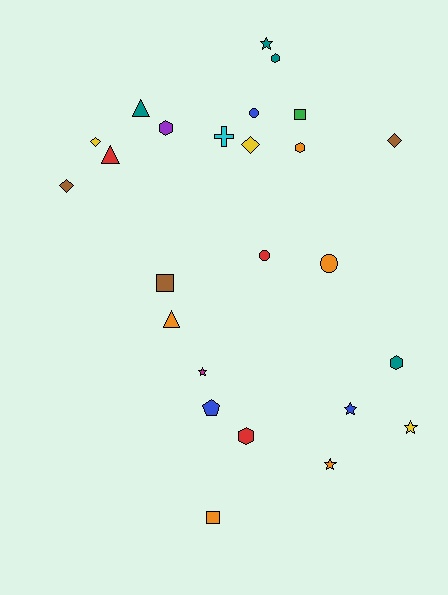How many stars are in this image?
There are 5 stars.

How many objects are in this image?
There are 25 objects.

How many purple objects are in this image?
There is 1 purple object.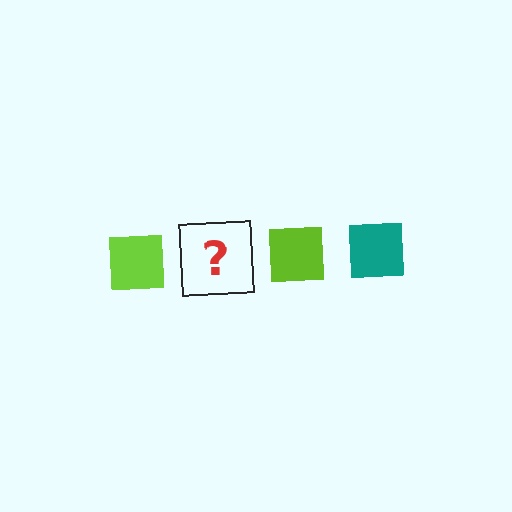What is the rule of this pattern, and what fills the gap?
The rule is that the pattern cycles through lime, teal squares. The gap should be filled with a teal square.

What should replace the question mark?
The question mark should be replaced with a teal square.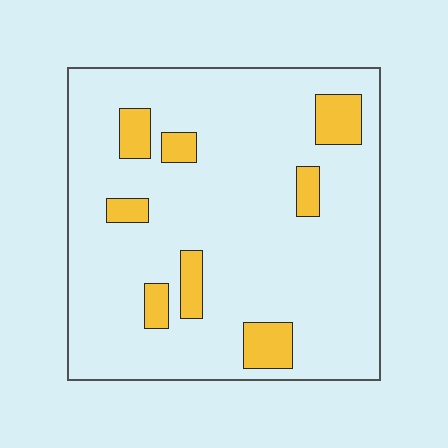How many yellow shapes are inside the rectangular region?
8.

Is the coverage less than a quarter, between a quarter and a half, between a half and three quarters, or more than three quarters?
Less than a quarter.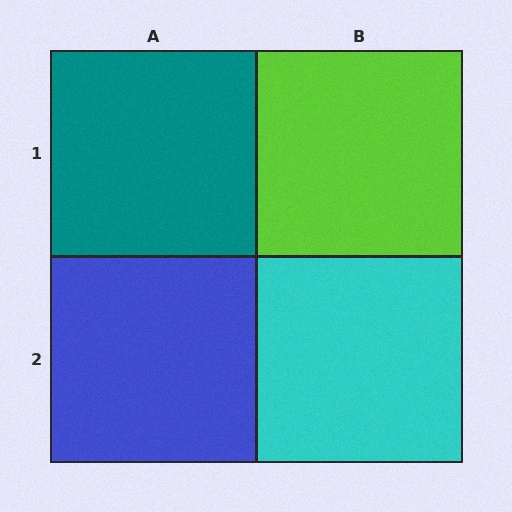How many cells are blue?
1 cell is blue.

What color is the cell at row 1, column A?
Teal.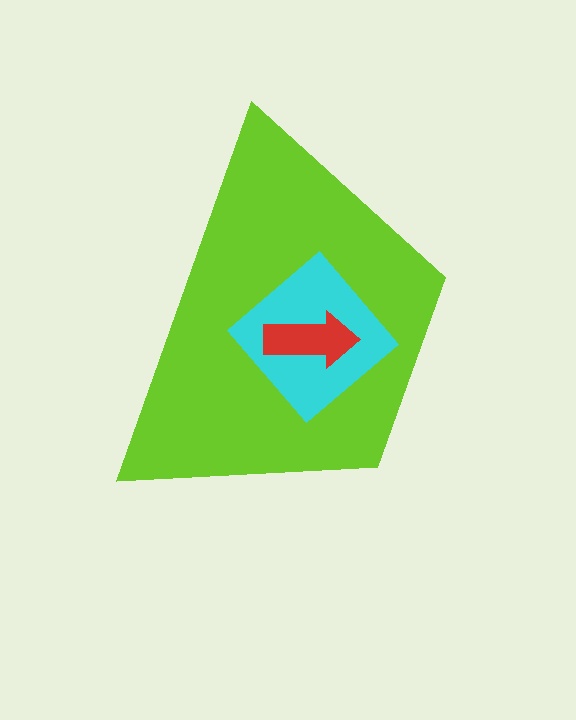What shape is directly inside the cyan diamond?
The red arrow.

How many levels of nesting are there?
3.